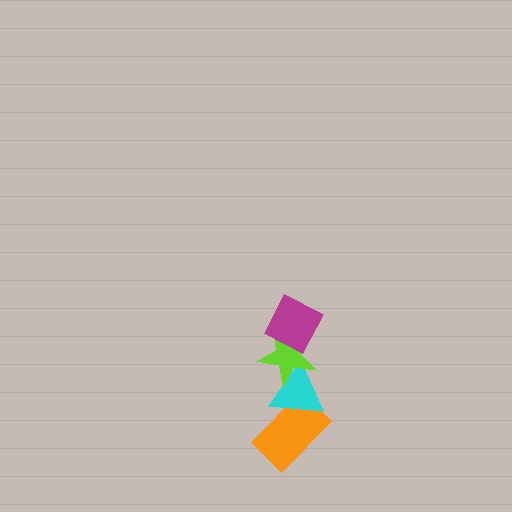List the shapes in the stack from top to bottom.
From top to bottom: the magenta diamond, the lime star, the cyan triangle, the orange rectangle.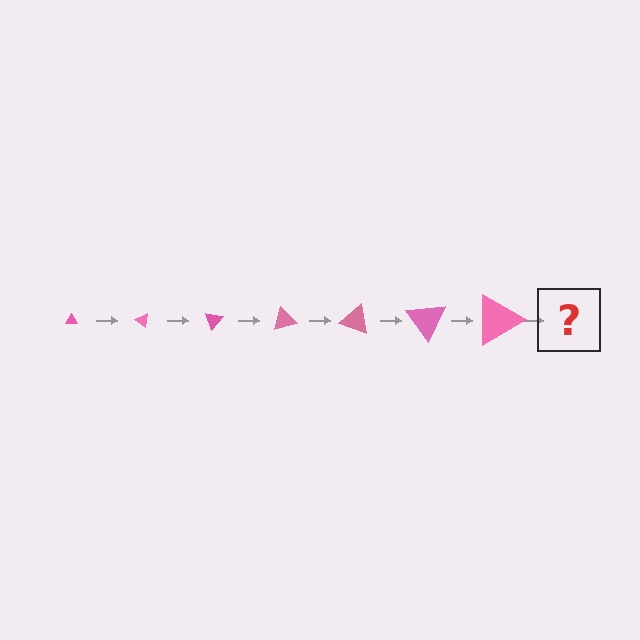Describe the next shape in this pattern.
It should be a triangle, larger than the previous one and rotated 245 degrees from the start.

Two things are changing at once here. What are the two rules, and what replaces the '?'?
The two rules are that the triangle grows larger each step and it rotates 35 degrees each step. The '?' should be a triangle, larger than the previous one and rotated 245 degrees from the start.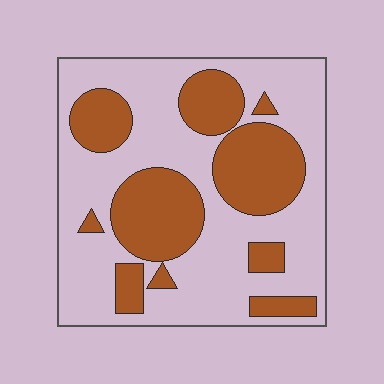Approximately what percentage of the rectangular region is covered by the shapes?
Approximately 35%.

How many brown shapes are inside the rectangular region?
10.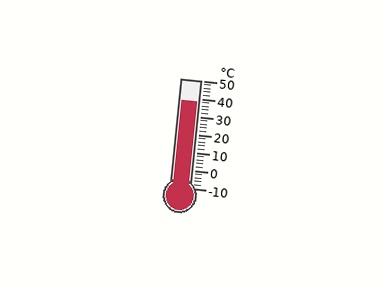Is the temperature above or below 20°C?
The temperature is above 20°C.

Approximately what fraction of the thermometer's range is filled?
The thermometer is filled to approximately 80% of its range.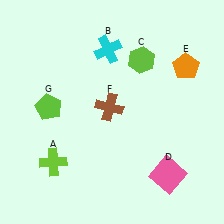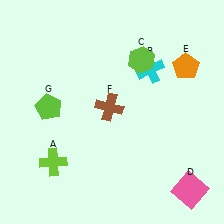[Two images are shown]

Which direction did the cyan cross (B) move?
The cyan cross (B) moved right.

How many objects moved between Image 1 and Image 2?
2 objects moved between the two images.